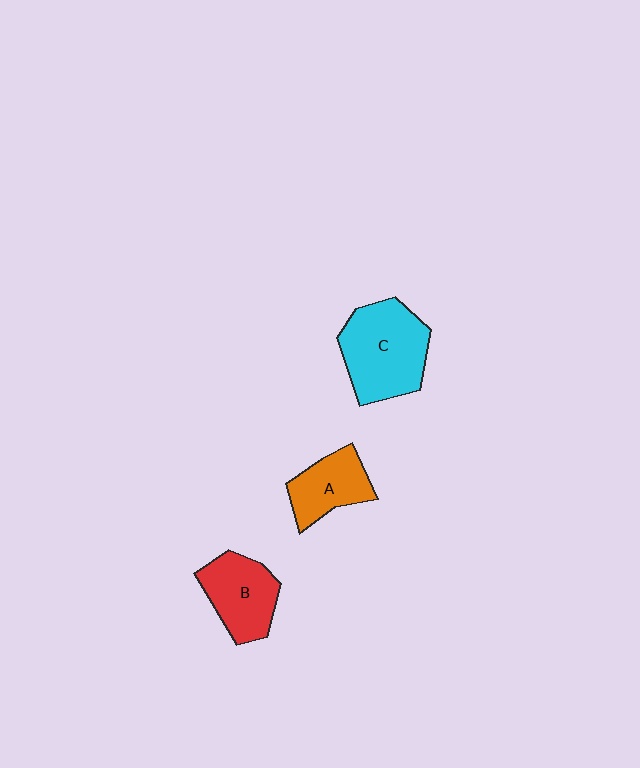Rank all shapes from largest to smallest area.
From largest to smallest: C (cyan), B (red), A (orange).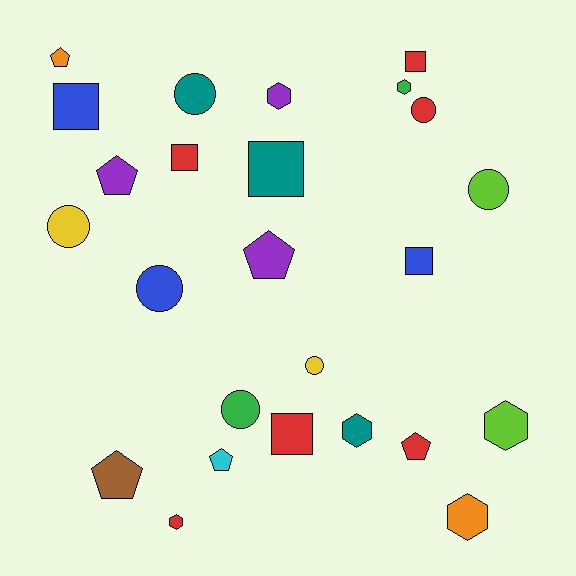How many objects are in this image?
There are 25 objects.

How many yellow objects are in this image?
There are 2 yellow objects.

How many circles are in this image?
There are 7 circles.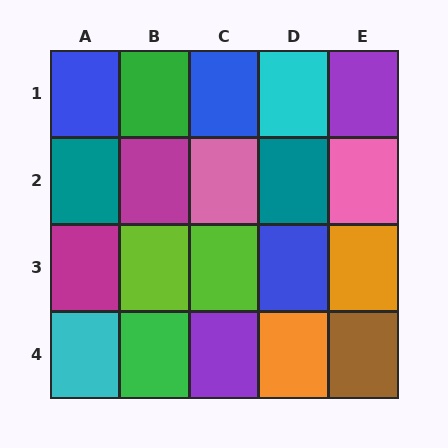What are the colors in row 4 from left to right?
Cyan, green, purple, orange, brown.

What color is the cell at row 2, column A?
Teal.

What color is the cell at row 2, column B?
Magenta.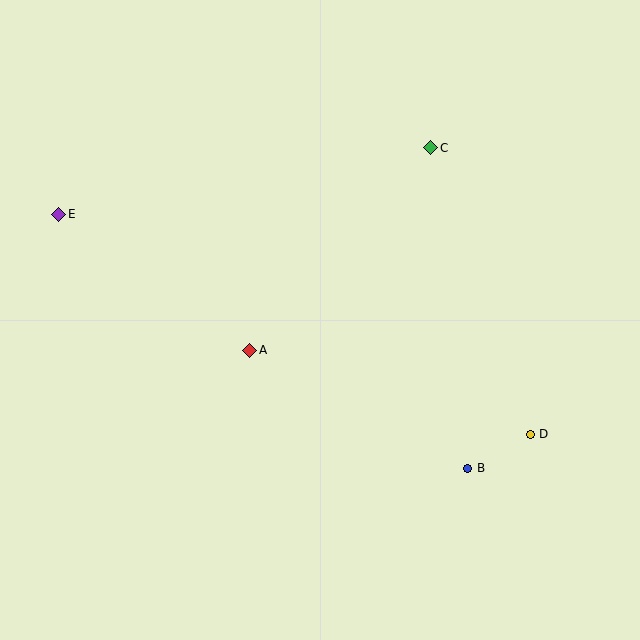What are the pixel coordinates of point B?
Point B is at (468, 468).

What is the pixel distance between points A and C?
The distance between A and C is 272 pixels.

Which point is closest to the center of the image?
Point A at (250, 350) is closest to the center.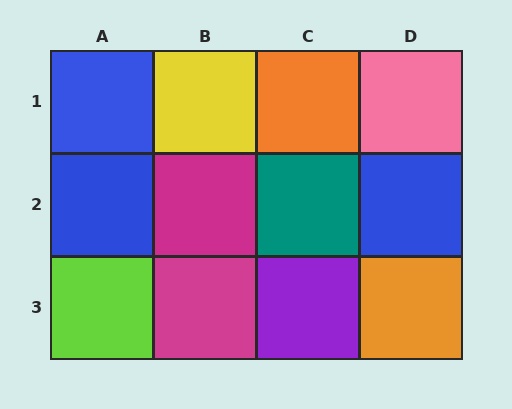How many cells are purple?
1 cell is purple.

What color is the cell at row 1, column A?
Blue.